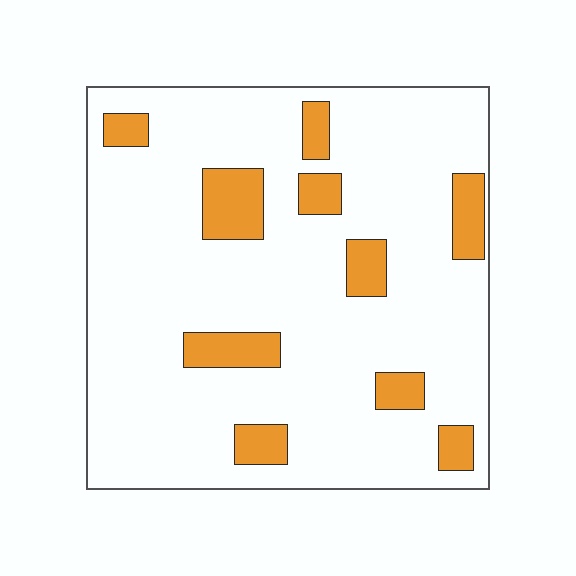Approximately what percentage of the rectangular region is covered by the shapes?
Approximately 15%.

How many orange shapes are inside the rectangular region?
10.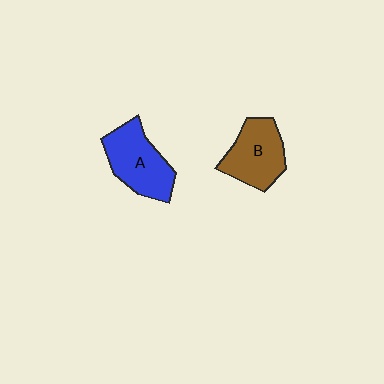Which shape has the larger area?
Shape A (blue).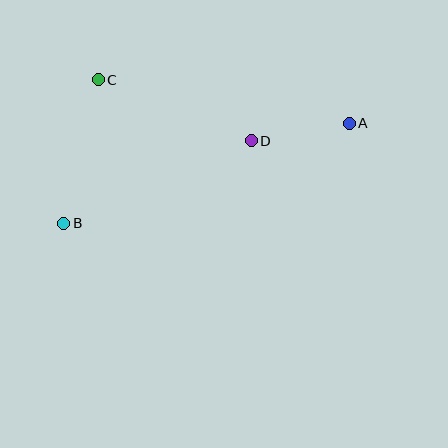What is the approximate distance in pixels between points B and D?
The distance between B and D is approximately 205 pixels.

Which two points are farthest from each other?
Points A and B are farthest from each other.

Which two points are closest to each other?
Points A and D are closest to each other.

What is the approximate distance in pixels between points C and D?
The distance between C and D is approximately 165 pixels.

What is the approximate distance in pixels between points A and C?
The distance between A and C is approximately 255 pixels.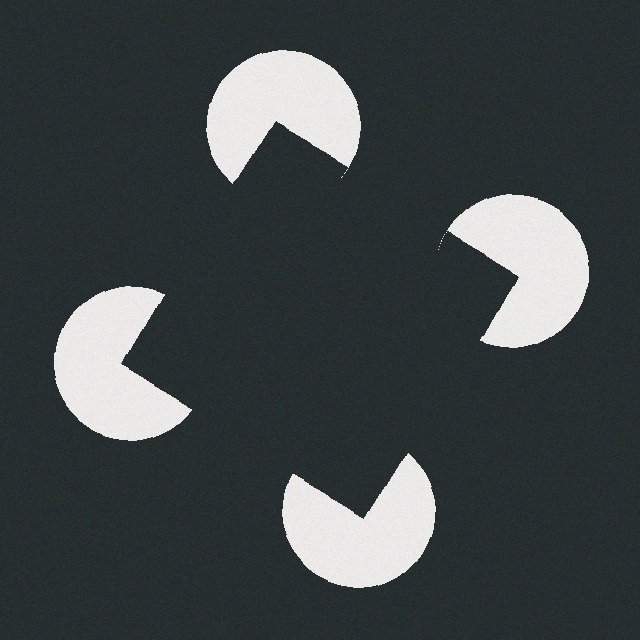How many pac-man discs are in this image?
There are 4 — one at each vertex of the illusory square.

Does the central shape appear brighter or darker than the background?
It typically appears slightly darker than the background, even though no actual brightness change is drawn.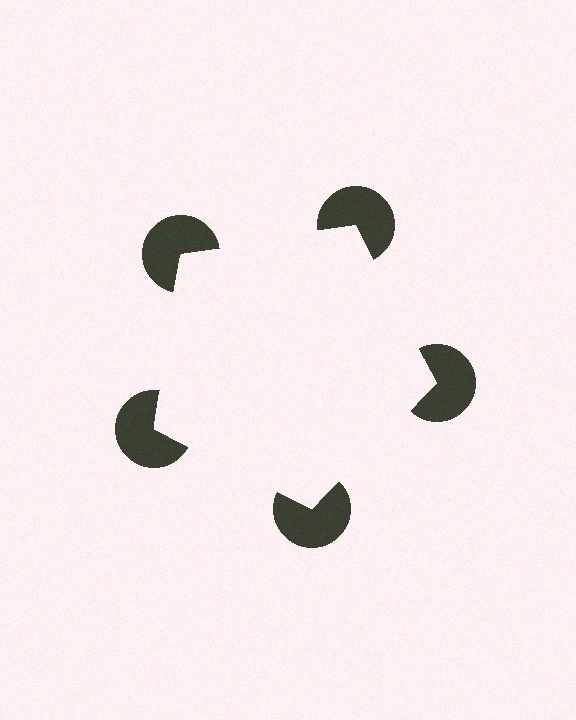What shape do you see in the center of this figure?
An illusory pentagon — its edges are inferred from the aligned wedge cuts in the pac-man discs, not physically drawn.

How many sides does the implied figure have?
5 sides.